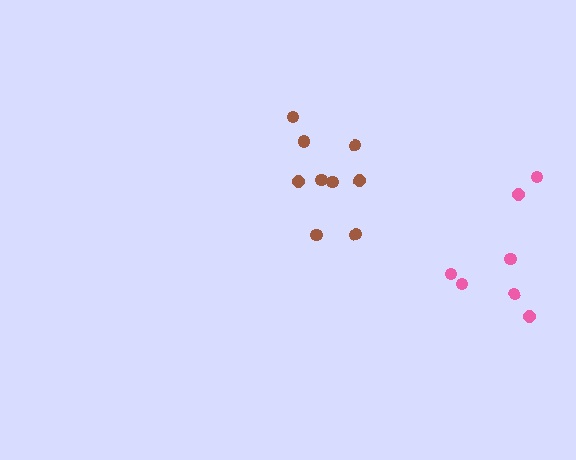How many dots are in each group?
Group 1: 7 dots, Group 2: 9 dots (16 total).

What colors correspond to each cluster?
The clusters are colored: pink, brown.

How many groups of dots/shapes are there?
There are 2 groups.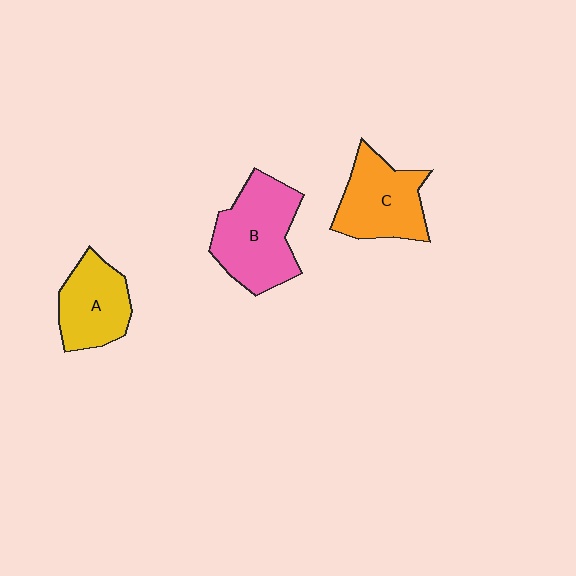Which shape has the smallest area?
Shape A (yellow).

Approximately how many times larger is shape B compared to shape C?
Approximately 1.2 times.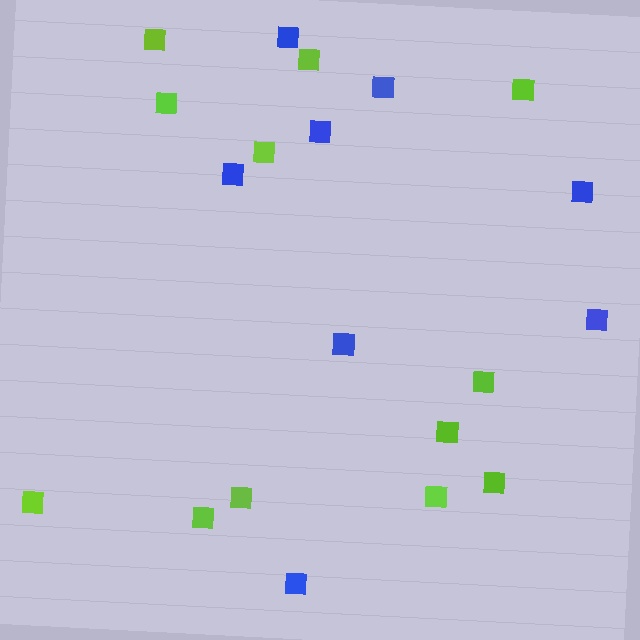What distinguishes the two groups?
There are 2 groups: one group of blue squares (8) and one group of lime squares (12).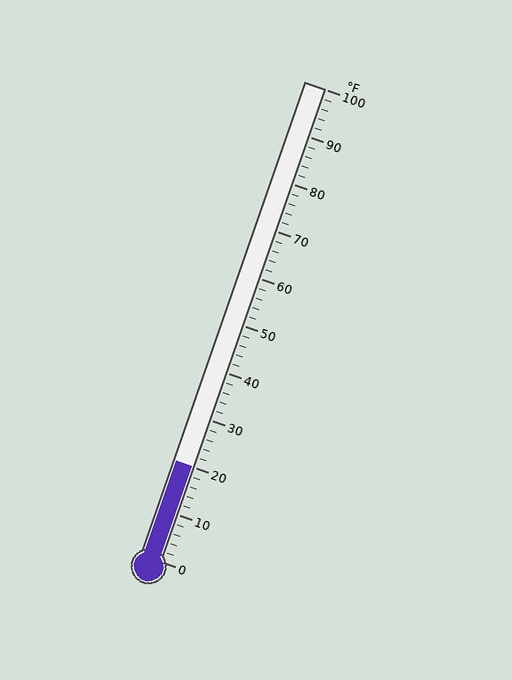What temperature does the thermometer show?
The thermometer shows approximately 20°F.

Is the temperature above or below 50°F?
The temperature is below 50°F.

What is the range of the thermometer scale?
The thermometer scale ranges from 0°F to 100°F.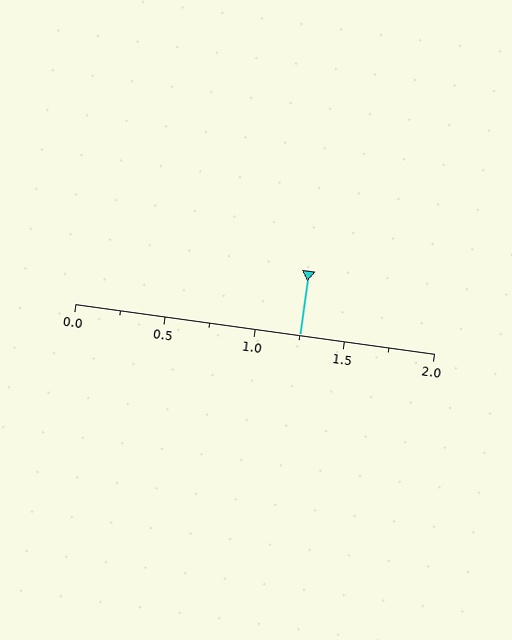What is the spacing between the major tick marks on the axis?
The major ticks are spaced 0.5 apart.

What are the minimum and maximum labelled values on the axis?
The axis runs from 0.0 to 2.0.